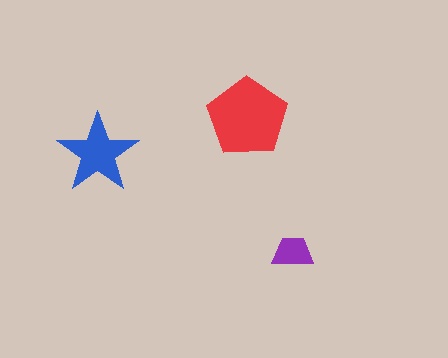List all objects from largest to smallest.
The red pentagon, the blue star, the purple trapezoid.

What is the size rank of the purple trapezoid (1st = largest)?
3rd.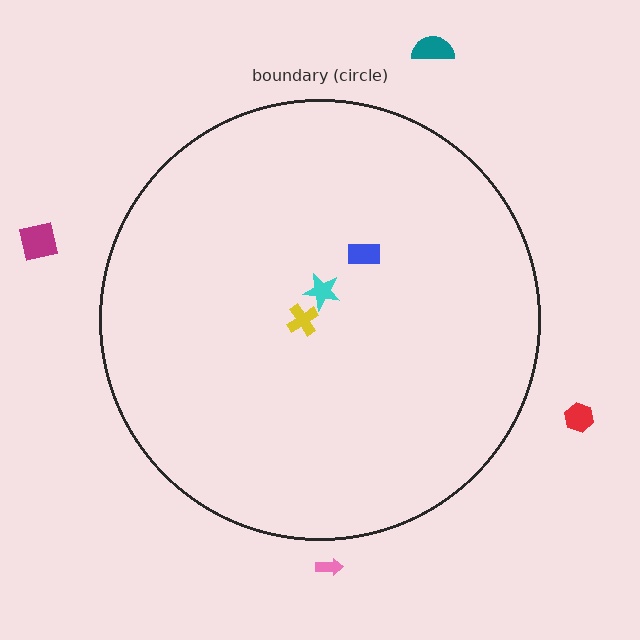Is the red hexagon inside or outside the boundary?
Outside.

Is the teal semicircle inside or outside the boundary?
Outside.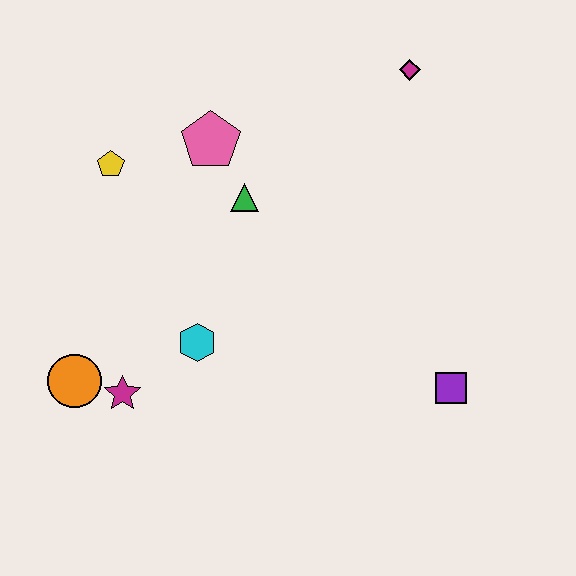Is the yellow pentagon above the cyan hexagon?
Yes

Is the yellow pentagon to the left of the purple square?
Yes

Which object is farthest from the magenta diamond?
The orange circle is farthest from the magenta diamond.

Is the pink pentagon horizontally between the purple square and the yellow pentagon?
Yes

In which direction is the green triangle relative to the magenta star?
The green triangle is above the magenta star.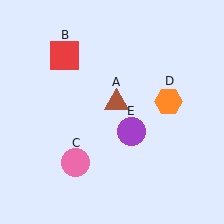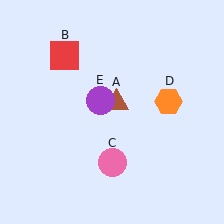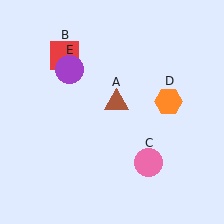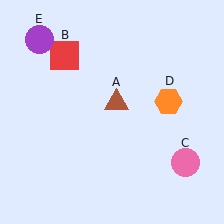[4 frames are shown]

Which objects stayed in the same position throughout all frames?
Brown triangle (object A) and red square (object B) and orange hexagon (object D) remained stationary.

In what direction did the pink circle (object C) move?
The pink circle (object C) moved right.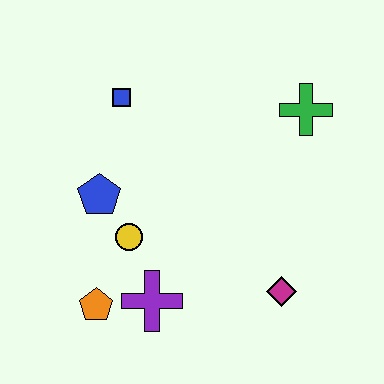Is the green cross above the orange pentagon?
Yes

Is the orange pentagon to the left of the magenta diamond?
Yes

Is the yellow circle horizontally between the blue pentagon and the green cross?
Yes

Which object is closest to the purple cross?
The orange pentagon is closest to the purple cross.